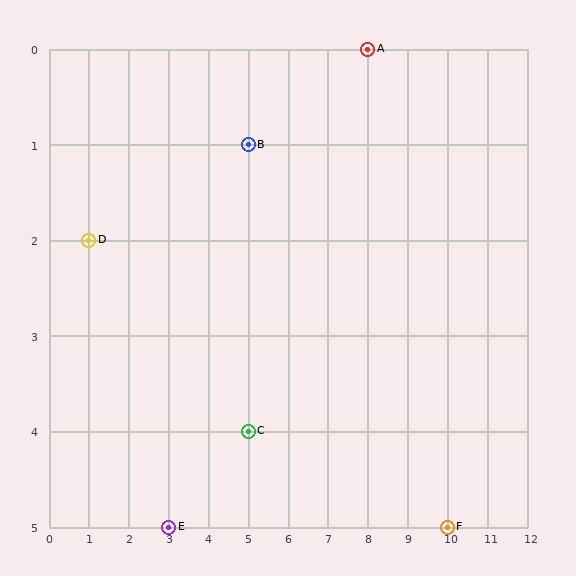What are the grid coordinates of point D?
Point D is at grid coordinates (1, 2).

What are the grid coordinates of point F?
Point F is at grid coordinates (10, 5).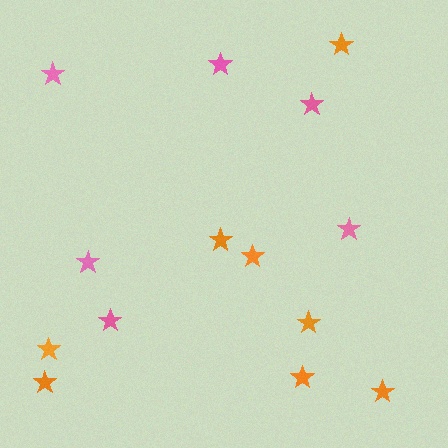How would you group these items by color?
There are 2 groups: one group of pink stars (6) and one group of orange stars (8).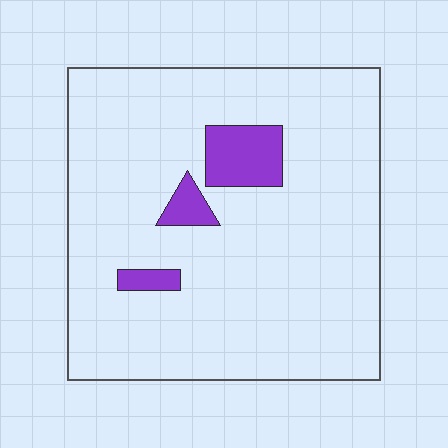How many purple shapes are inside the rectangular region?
3.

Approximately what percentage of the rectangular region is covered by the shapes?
Approximately 10%.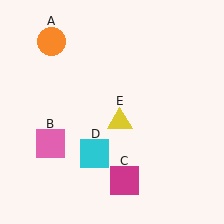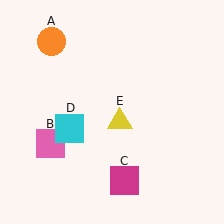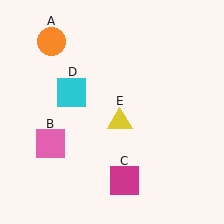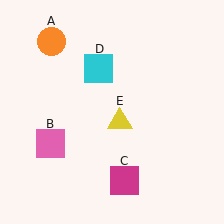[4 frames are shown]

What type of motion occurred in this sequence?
The cyan square (object D) rotated clockwise around the center of the scene.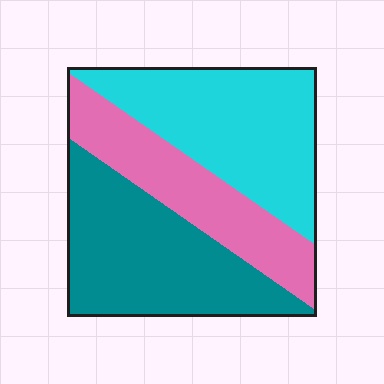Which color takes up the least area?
Pink, at roughly 25%.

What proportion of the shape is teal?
Teal takes up about three eighths (3/8) of the shape.